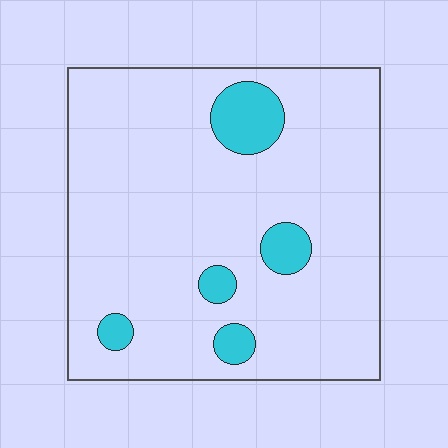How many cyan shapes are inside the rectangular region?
5.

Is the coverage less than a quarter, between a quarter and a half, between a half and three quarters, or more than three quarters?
Less than a quarter.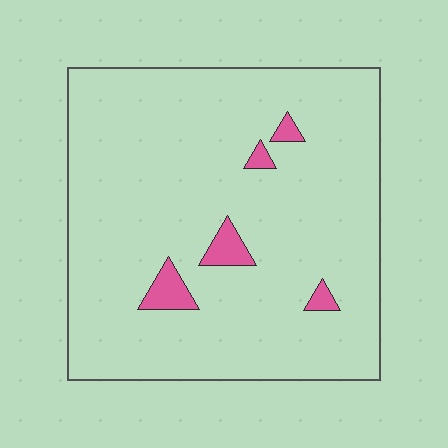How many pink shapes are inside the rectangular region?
5.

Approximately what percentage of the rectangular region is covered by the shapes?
Approximately 5%.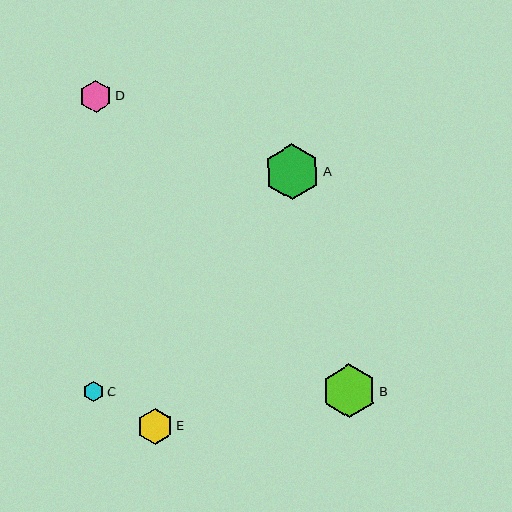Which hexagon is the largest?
Hexagon A is the largest with a size of approximately 55 pixels.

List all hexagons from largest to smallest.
From largest to smallest: A, B, E, D, C.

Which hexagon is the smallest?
Hexagon C is the smallest with a size of approximately 20 pixels.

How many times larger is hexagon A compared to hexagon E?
Hexagon A is approximately 1.5 times the size of hexagon E.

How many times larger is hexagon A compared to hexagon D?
Hexagon A is approximately 1.7 times the size of hexagon D.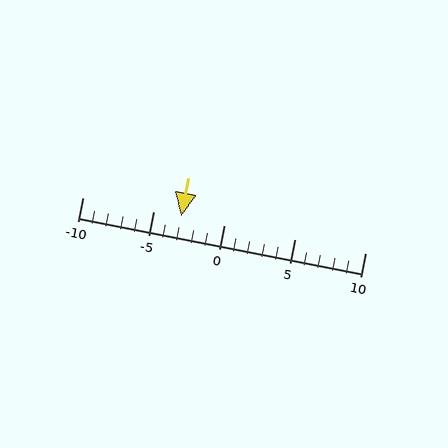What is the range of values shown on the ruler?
The ruler shows values from -10 to 10.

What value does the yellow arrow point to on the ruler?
The yellow arrow points to approximately -3.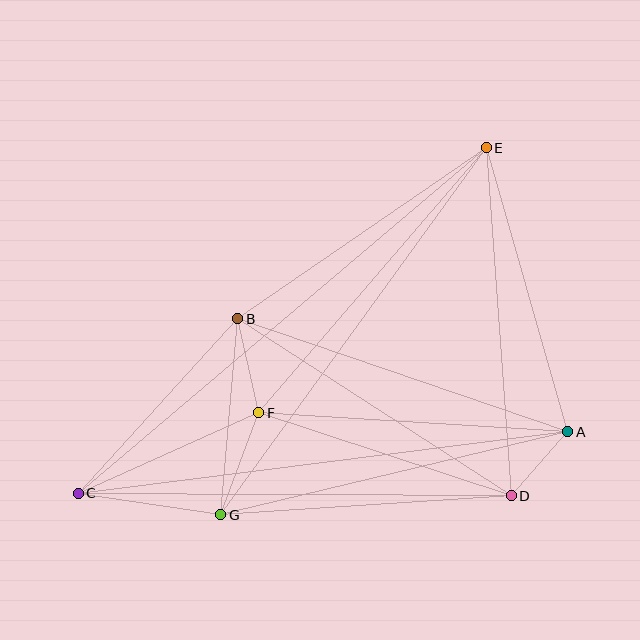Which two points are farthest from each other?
Points C and E are farthest from each other.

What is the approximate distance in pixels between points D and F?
The distance between D and F is approximately 266 pixels.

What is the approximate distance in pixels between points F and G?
The distance between F and G is approximately 109 pixels.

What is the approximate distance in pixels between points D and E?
The distance between D and E is approximately 349 pixels.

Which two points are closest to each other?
Points A and D are closest to each other.